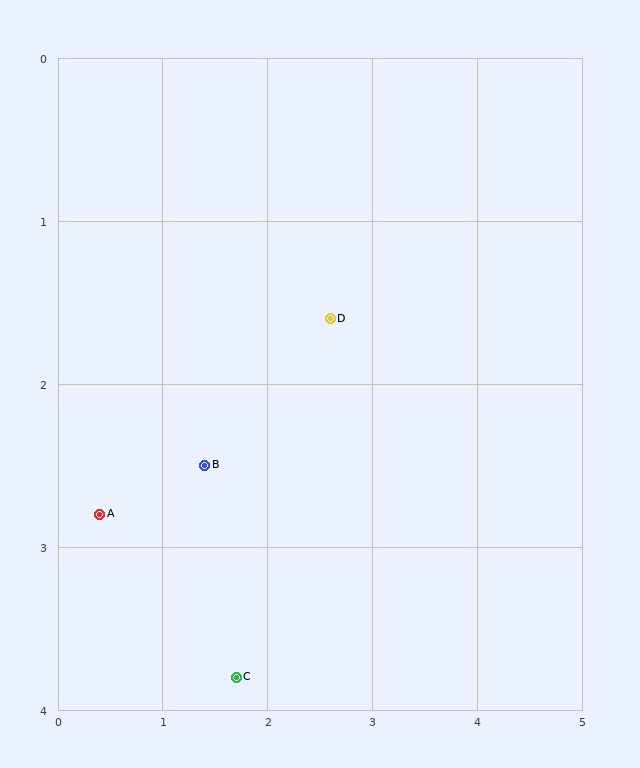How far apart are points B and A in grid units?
Points B and A are about 1.0 grid units apart.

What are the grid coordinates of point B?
Point B is at approximately (1.4, 2.5).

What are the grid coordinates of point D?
Point D is at approximately (2.6, 1.6).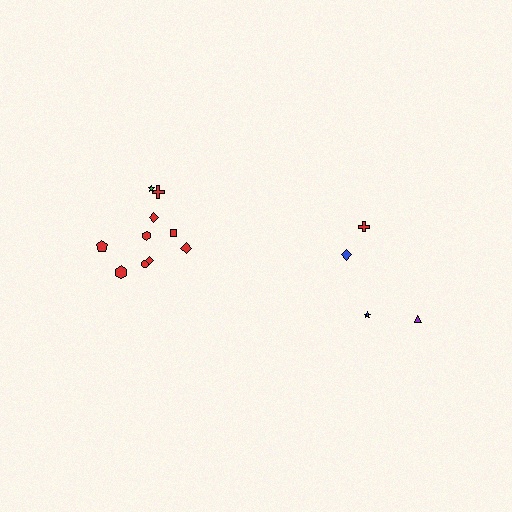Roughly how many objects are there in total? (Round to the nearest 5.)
Roughly 15 objects in total.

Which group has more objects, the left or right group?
The left group.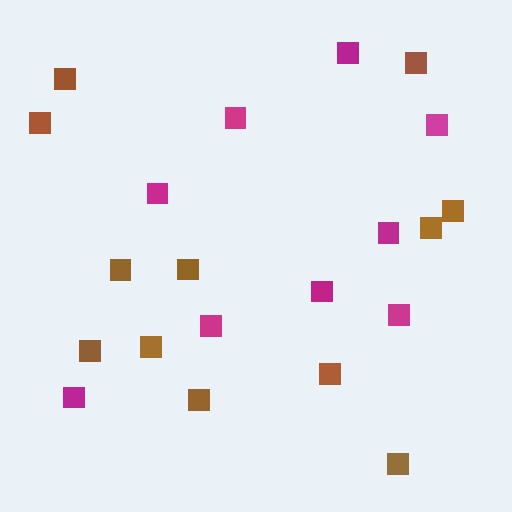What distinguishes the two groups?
There are 2 groups: one group of brown squares (12) and one group of magenta squares (9).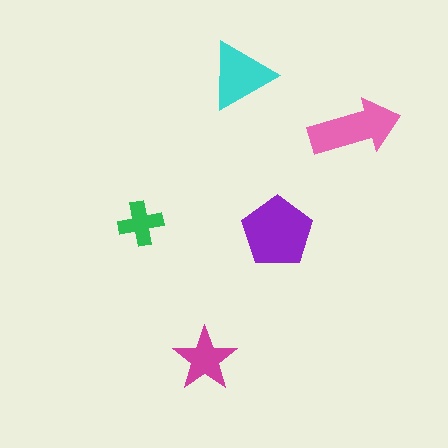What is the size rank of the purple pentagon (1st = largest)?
1st.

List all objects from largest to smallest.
The purple pentagon, the pink arrow, the cyan triangle, the magenta star, the green cross.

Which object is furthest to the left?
The green cross is leftmost.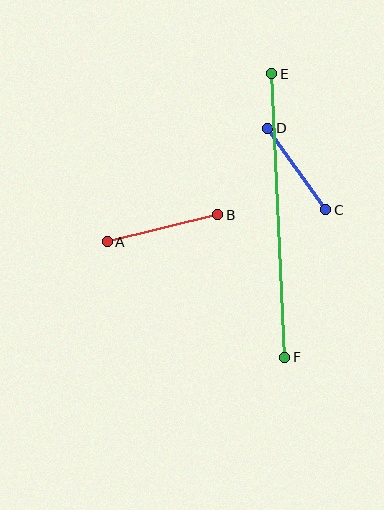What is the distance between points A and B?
The distance is approximately 114 pixels.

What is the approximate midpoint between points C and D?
The midpoint is at approximately (297, 169) pixels.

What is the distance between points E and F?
The distance is approximately 284 pixels.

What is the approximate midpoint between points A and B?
The midpoint is at approximately (162, 228) pixels.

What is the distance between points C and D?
The distance is approximately 100 pixels.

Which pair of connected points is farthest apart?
Points E and F are farthest apart.